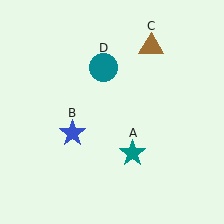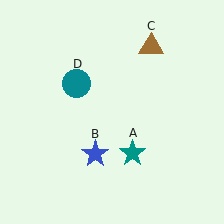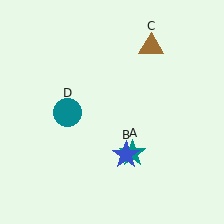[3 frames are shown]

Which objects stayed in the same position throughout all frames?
Teal star (object A) and brown triangle (object C) remained stationary.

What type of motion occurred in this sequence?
The blue star (object B), teal circle (object D) rotated counterclockwise around the center of the scene.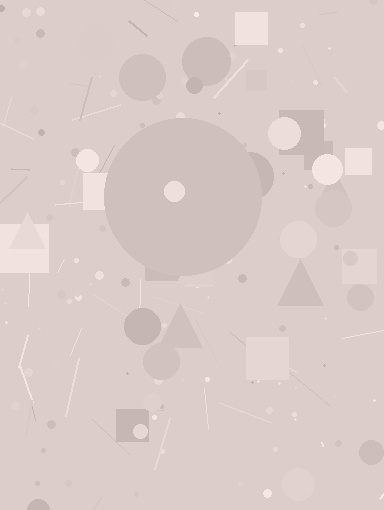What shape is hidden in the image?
A circle is hidden in the image.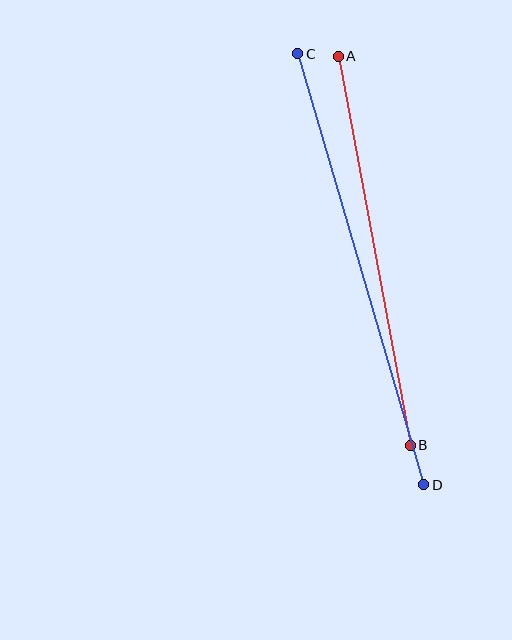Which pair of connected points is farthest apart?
Points C and D are farthest apart.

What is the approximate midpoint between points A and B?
The midpoint is at approximately (374, 251) pixels.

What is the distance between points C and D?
The distance is approximately 449 pixels.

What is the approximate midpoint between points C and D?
The midpoint is at approximately (361, 269) pixels.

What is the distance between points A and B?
The distance is approximately 396 pixels.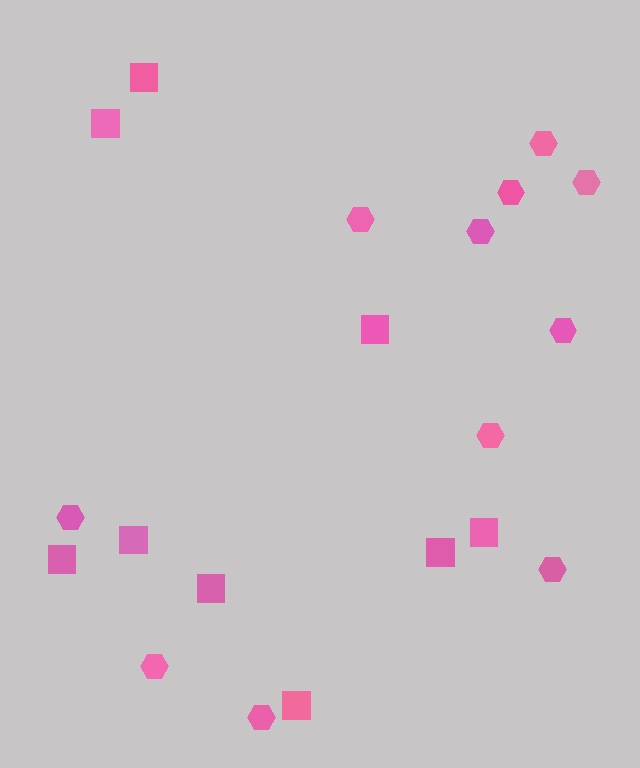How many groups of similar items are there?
There are 2 groups: one group of squares (9) and one group of hexagons (11).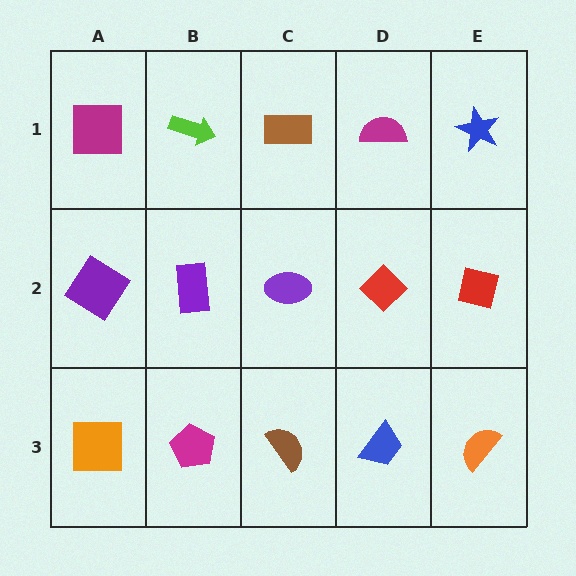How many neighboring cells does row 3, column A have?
2.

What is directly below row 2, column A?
An orange square.